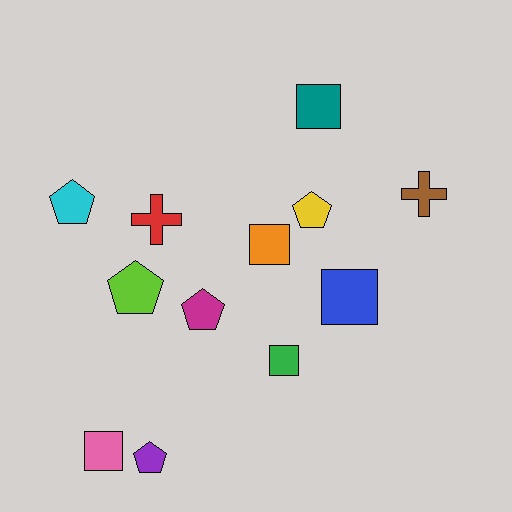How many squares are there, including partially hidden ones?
There are 5 squares.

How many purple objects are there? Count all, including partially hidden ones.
There is 1 purple object.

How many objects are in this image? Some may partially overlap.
There are 12 objects.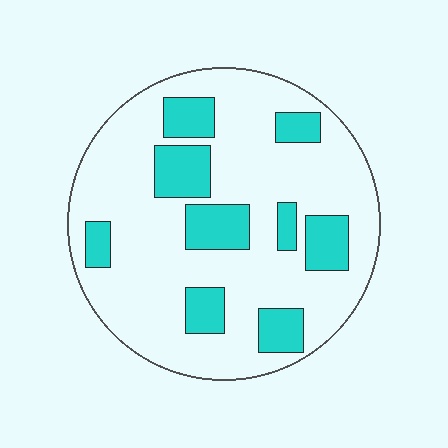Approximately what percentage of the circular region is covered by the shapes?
Approximately 25%.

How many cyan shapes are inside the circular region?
9.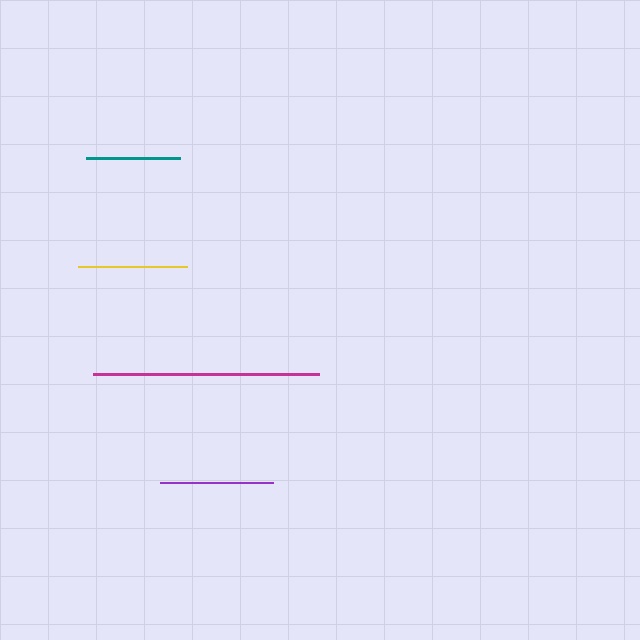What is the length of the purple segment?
The purple segment is approximately 113 pixels long.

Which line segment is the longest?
The magenta line is the longest at approximately 226 pixels.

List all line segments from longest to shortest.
From longest to shortest: magenta, purple, yellow, teal.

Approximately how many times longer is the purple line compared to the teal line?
The purple line is approximately 1.2 times the length of the teal line.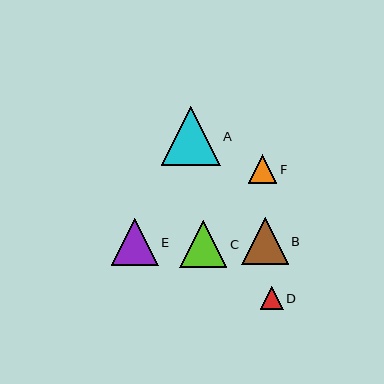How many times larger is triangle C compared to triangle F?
Triangle C is approximately 1.7 times the size of triangle F.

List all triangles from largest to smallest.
From largest to smallest: A, C, E, B, F, D.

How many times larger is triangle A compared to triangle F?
Triangle A is approximately 2.1 times the size of triangle F.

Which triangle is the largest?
Triangle A is the largest with a size of approximately 59 pixels.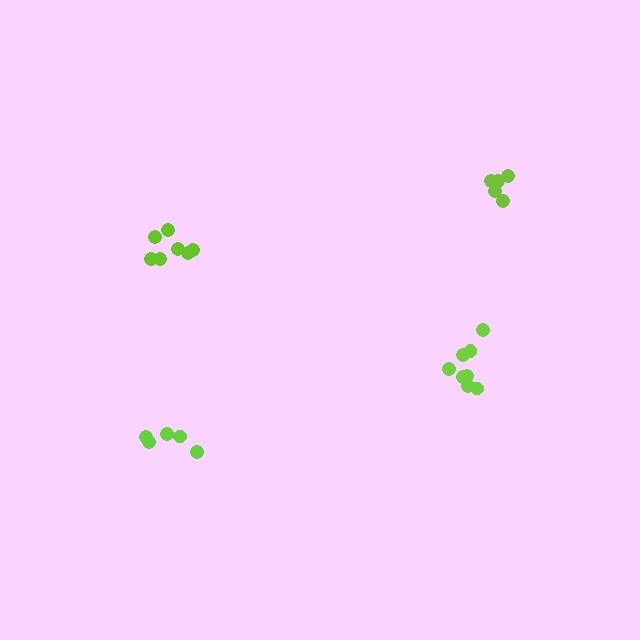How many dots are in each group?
Group 1: 7 dots, Group 2: 8 dots, Group 3: 5 dots, Group 4: 5 dots (25 total).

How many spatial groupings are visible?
There are 4 spatial groupings.